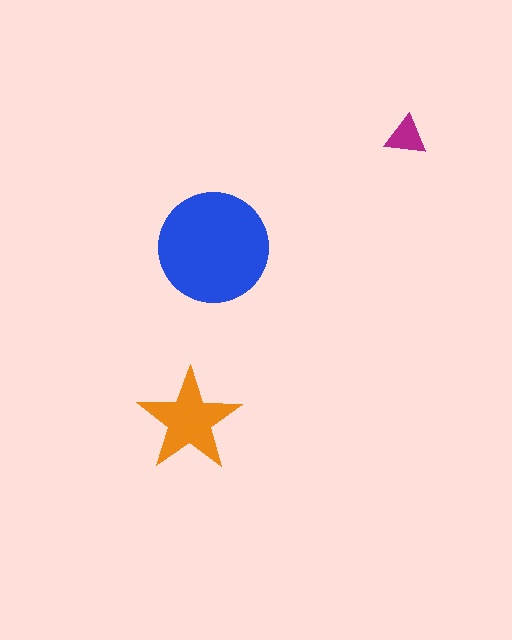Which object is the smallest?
The magenta triangle.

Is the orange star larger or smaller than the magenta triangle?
Larger.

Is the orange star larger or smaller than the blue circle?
Smaller.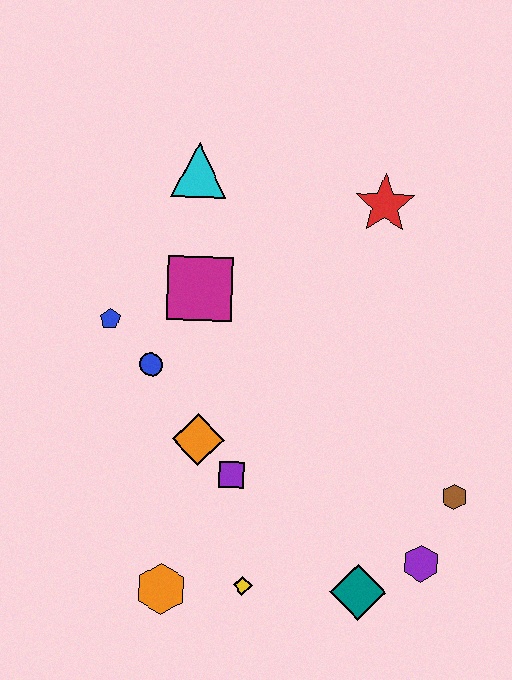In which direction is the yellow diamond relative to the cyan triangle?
The yellow diamond is below the cyan triangle.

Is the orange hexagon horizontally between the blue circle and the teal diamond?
Yes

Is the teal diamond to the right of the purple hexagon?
No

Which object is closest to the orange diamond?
The purple square is closest to the orange diamond.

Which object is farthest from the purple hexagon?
The cyan triangle is farthest from the purple hexagon.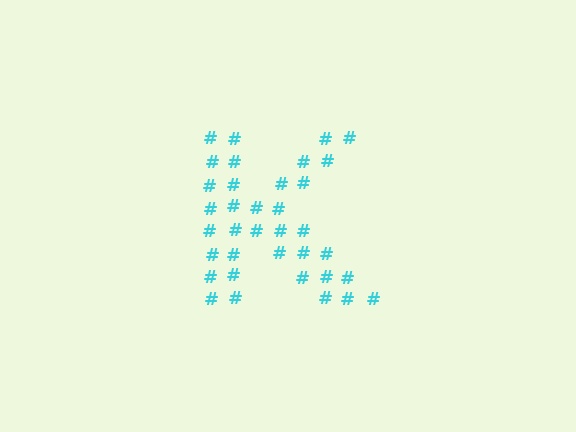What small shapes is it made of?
It is made of small hash symbols.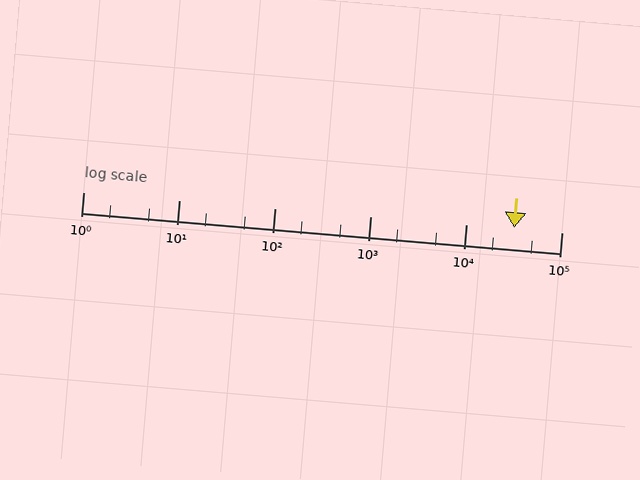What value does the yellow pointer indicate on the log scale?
The pointer indicates approximately 32000.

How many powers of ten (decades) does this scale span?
The scale spans 5 decades, from 1 to 100000.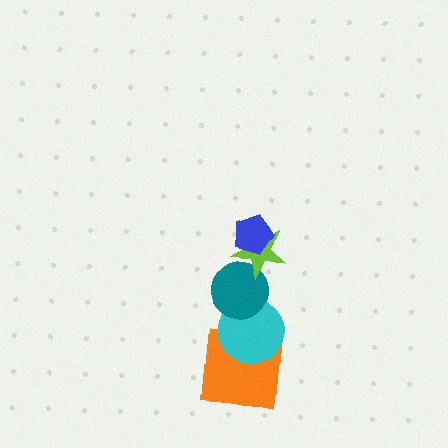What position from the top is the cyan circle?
The cyan circle is 4th from the top.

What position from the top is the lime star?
The lime star is 2nd from the top.